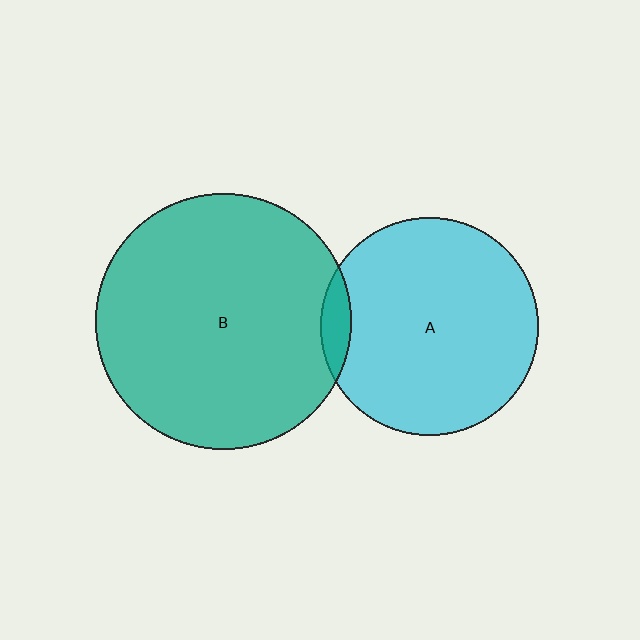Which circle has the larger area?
Circle B (teal).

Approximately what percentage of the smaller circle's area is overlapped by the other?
Approximately 5%.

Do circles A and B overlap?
Yes.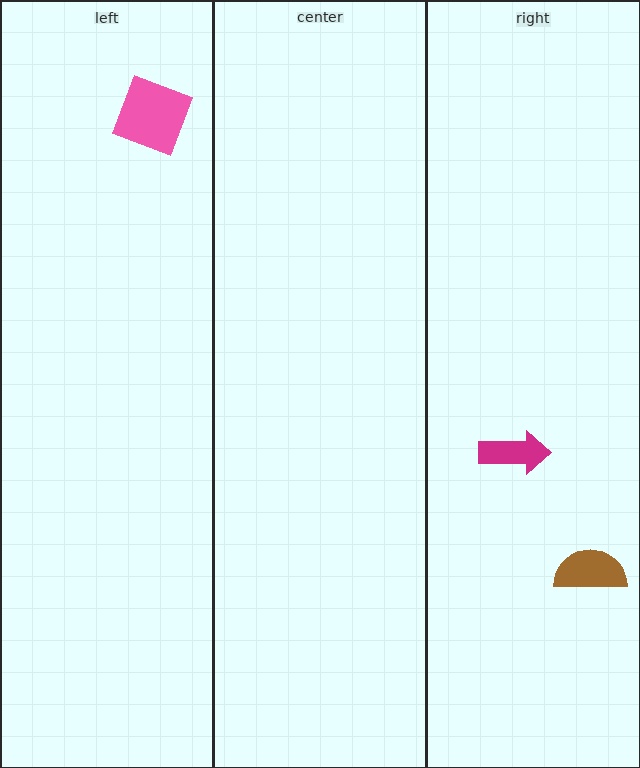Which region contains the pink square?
The left region.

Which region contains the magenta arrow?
The right region.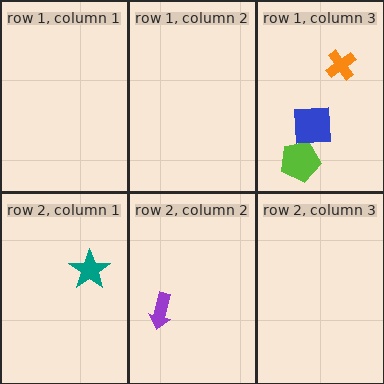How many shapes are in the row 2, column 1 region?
1.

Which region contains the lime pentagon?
The row 1, column 3 region.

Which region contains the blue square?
The row 1, column 3 region.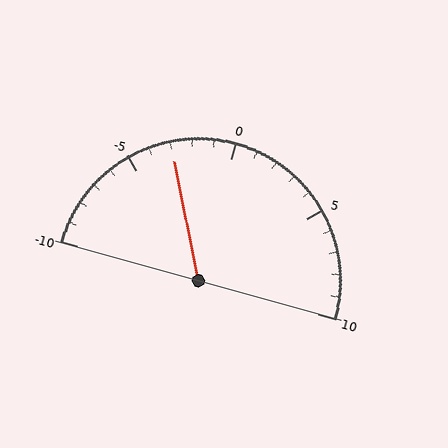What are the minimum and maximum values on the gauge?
The gauge ranges from -10 to 10.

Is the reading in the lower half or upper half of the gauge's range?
The reading is in the lower half of the range (-10 to 10).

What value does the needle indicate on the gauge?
The needle indicates approximately -3.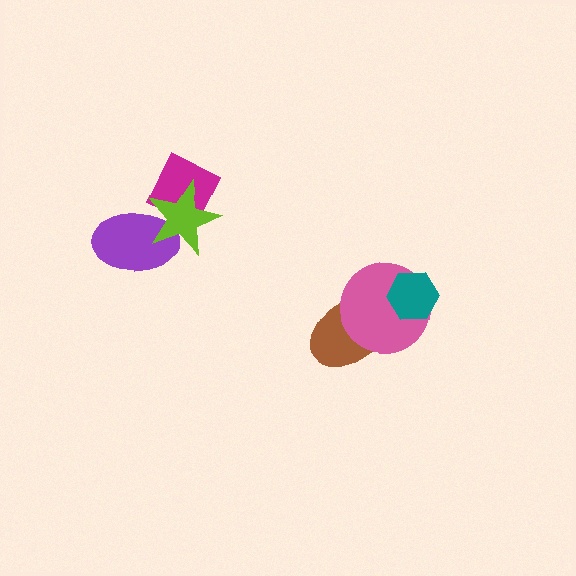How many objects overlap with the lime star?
2 objects overlap with the lime star.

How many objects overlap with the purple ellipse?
2 objects overlap with the purple ellipse.